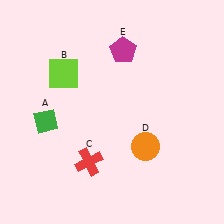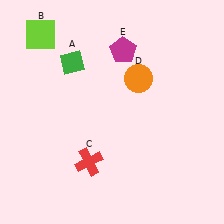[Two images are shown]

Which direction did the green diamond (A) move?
The green diamond (A) moved up.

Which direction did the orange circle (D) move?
The orange circle (D) moved up.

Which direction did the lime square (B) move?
The lime square (B) moved up.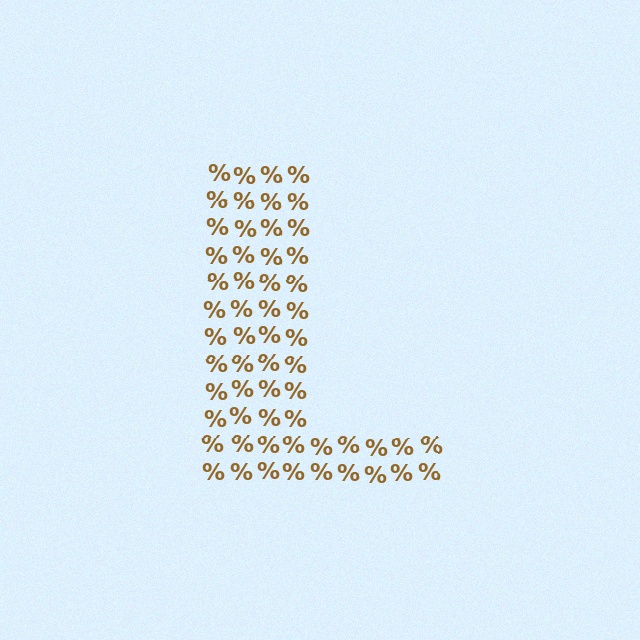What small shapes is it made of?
It is made of small percent signs.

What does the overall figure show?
The overall figure shows the letter L.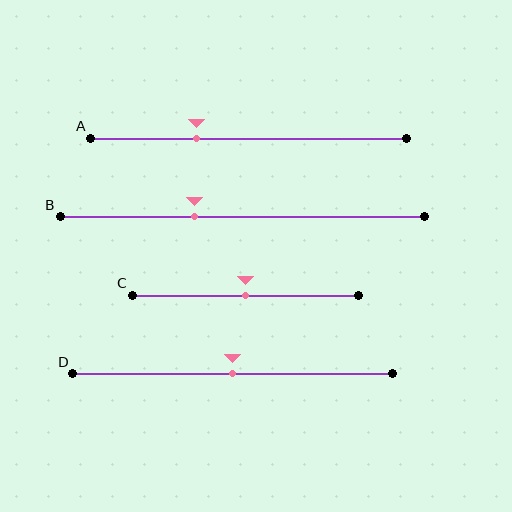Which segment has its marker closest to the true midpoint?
Segment C has its marker closest to the true midpoint.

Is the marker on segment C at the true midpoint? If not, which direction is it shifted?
Yes, the marker on segment C is at the true midpoint.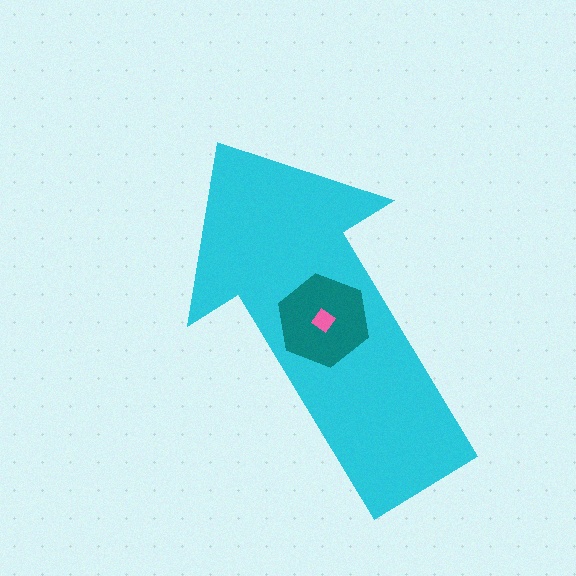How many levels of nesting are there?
3.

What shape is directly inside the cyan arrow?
The teal hexagon.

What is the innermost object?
The pink diamond.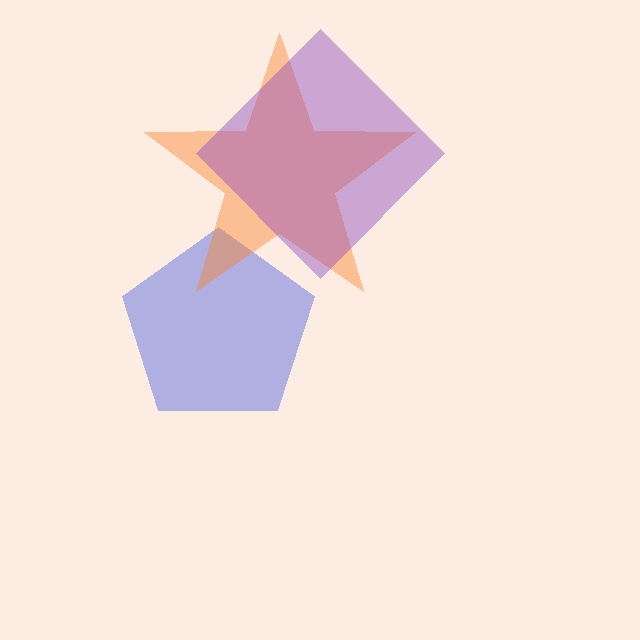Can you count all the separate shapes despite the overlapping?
Yes, there are 3 separate shapes.